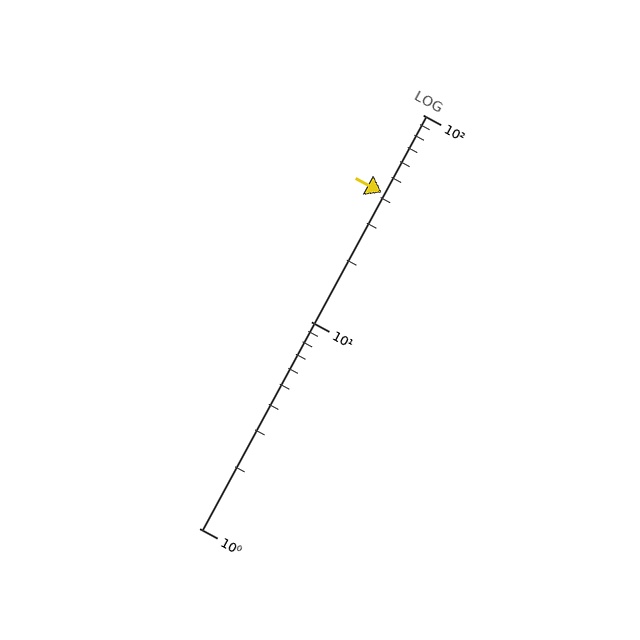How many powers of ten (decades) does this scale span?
The scale spans 2 decades, from 1 to 100.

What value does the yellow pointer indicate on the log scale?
The pointer indicates approximately 42.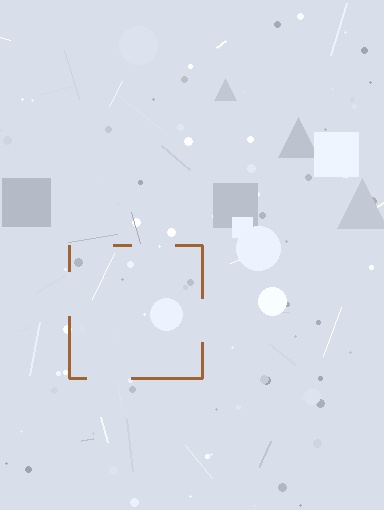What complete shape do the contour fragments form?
The contour fragments form a square.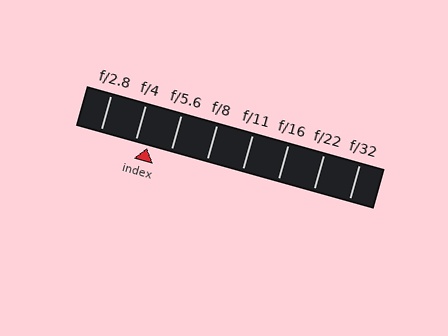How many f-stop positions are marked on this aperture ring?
There are 8 f-stop positions marked.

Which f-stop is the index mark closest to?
The index mark is closest to f/4.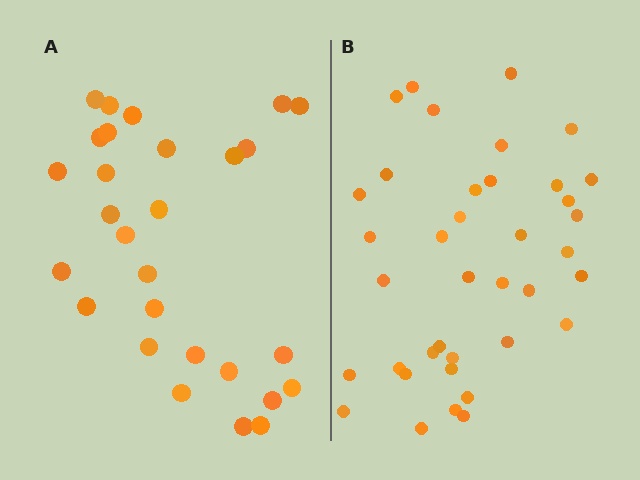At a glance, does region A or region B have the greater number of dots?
Region B (the right region) has more dots.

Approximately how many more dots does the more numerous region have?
Region B has roughly 10 or so more dots than region A.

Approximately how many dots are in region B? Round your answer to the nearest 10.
About 40 dots. (The exact count is 38, which rounds to 40.)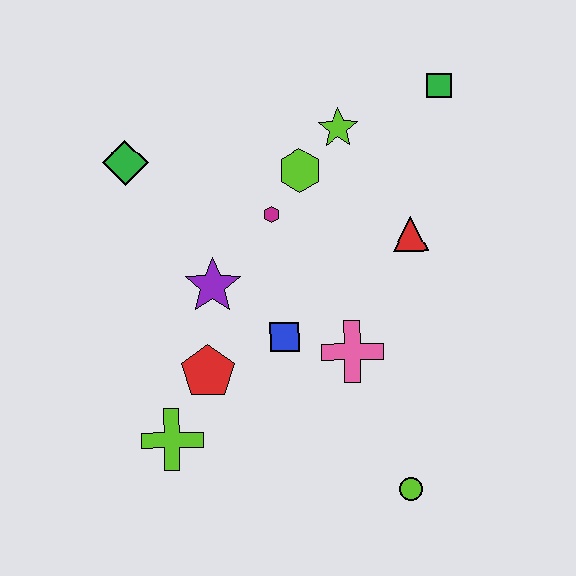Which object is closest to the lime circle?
The pink cross is closest to the lime circle.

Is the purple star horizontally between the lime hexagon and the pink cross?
No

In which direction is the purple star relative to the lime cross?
The purple star is above the lime cross.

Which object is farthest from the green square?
The lime cross is farthest from the green square.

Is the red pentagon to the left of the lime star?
Yes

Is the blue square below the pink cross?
No